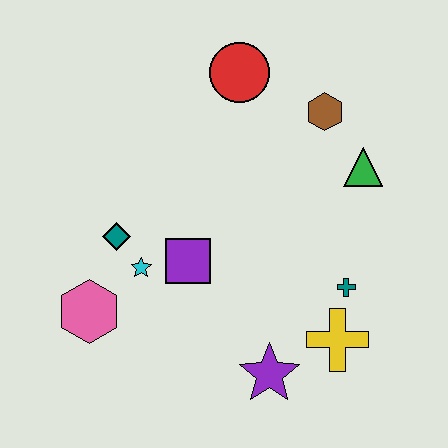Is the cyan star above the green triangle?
No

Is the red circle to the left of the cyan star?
No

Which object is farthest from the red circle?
The purple star is farthest from the red circle.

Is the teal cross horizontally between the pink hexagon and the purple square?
No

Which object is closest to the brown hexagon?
The green triangle is closest to the brown hexagon.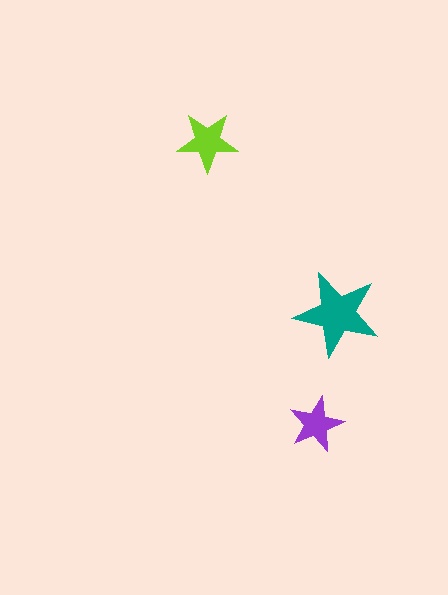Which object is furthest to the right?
The teal star is rightmost.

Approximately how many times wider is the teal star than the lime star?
About 1.5 times wider.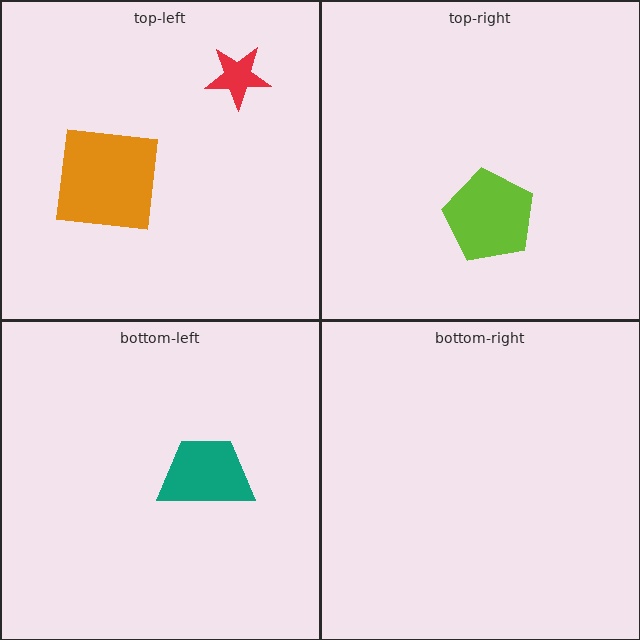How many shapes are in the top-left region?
2.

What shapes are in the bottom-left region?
The teal trapezoid.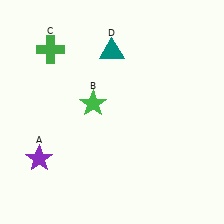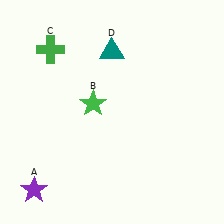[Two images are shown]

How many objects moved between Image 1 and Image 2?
1 object moved between the two images.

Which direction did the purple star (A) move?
The purple star (A) moved down.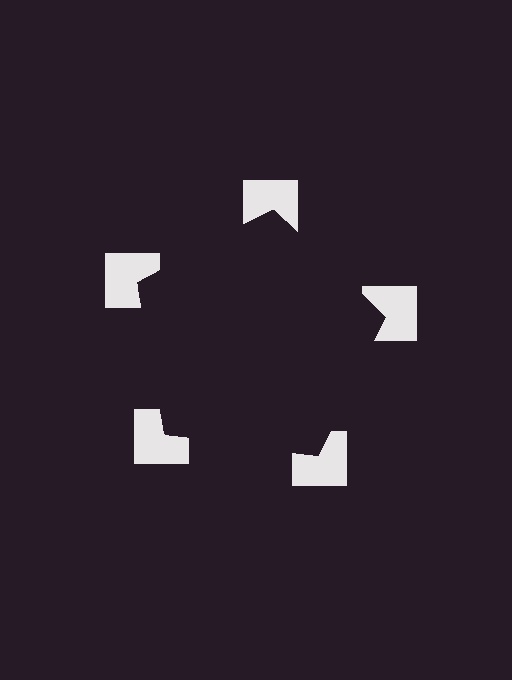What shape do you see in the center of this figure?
An illusory pentagon — its edges are inferred from the aligned wedge cuts in the notched squares, not physically drawn.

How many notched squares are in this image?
There are 5 — one at each vertex of the illusory pentagon.